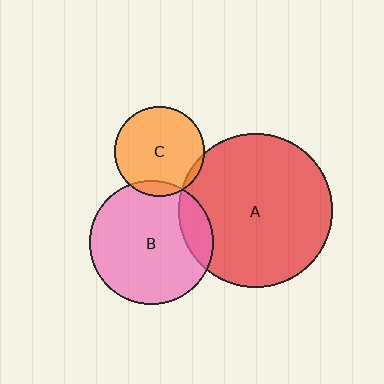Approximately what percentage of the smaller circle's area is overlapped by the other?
Approximately 15%.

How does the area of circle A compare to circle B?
Approximately 1.6 times.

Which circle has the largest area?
Circle A (red).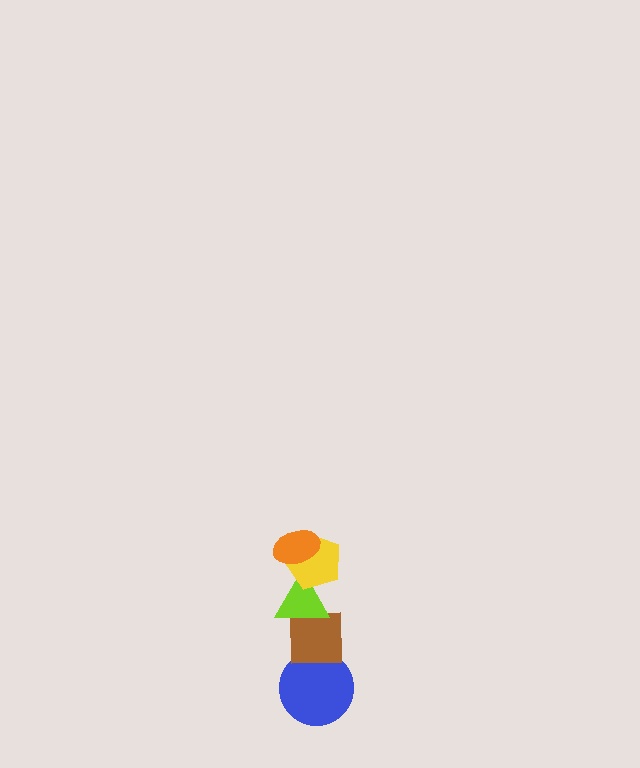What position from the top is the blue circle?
The blue circle is 5th from the top.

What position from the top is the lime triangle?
The lime triangle is 3rd from the top.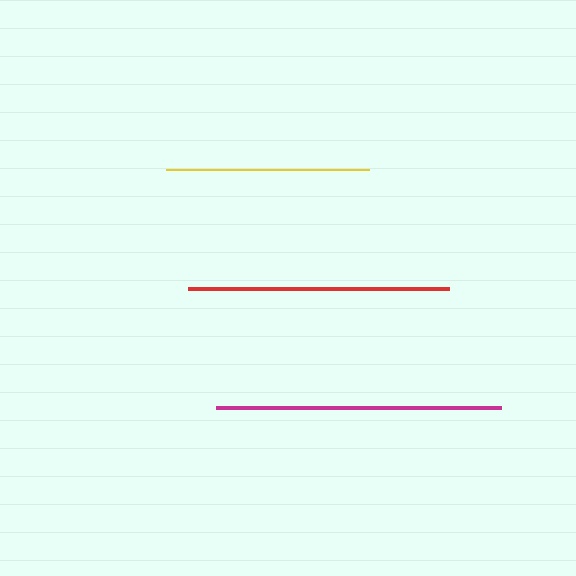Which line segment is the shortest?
The yellow line is the shortest at approximately 203 pixels.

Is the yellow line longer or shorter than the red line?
The red line is longer than the yellow line.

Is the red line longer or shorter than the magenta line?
The magenta line is longer than the red line.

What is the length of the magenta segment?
The magenta segment is approximately 284 pixels long.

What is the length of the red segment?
The red segment is approximately 261 pixels long.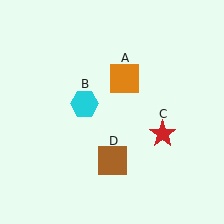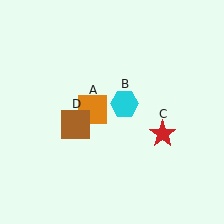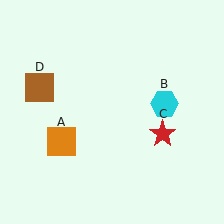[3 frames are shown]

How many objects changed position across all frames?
3 objects changed position: orange square (object A), cyan hexagon (object B), brown square (object D).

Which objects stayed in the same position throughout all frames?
Red star (object C) remained stationary.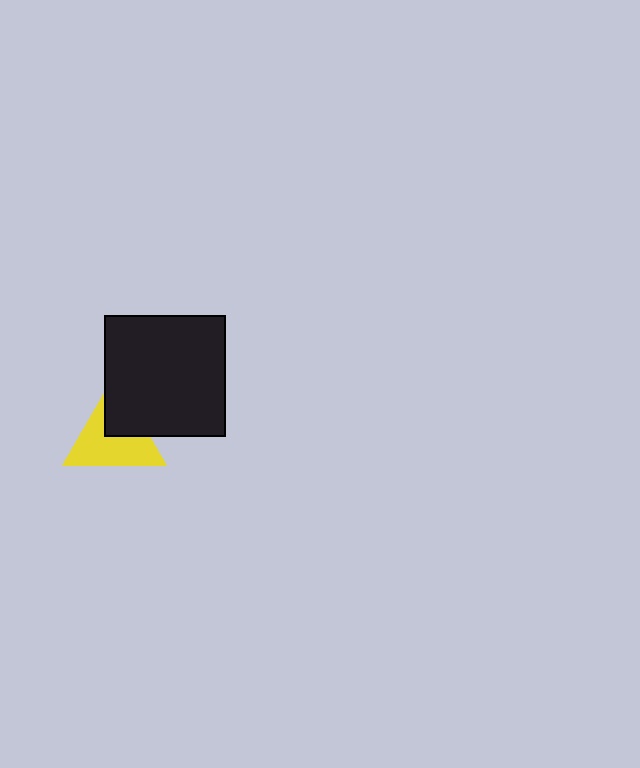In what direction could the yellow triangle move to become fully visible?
The yellow triangle could move toward the lower-left. That would shift it out from behind the black square entirely.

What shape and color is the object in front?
The object in front is a black square.